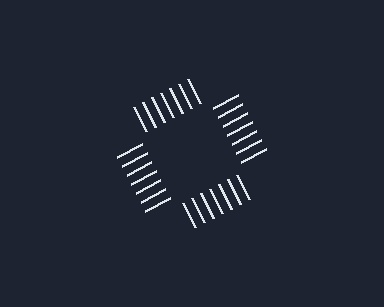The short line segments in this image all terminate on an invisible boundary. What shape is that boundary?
An illusory square — the line segments terminate on its edges but no continuous stroke is drawn.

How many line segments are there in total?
28 — 7 along each of the 4 edges.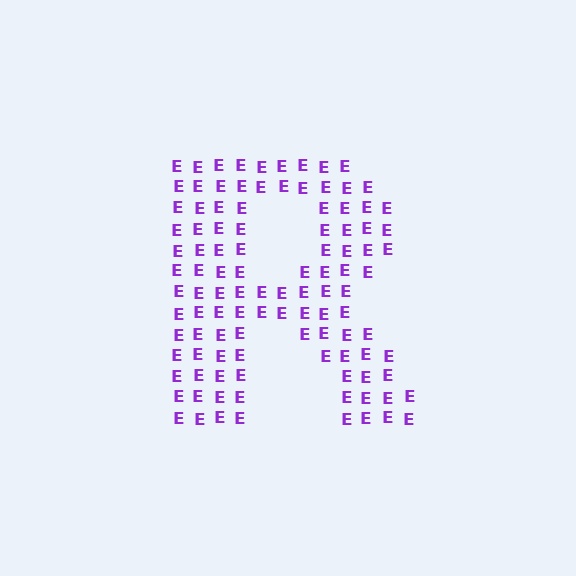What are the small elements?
The small elements are letter E's.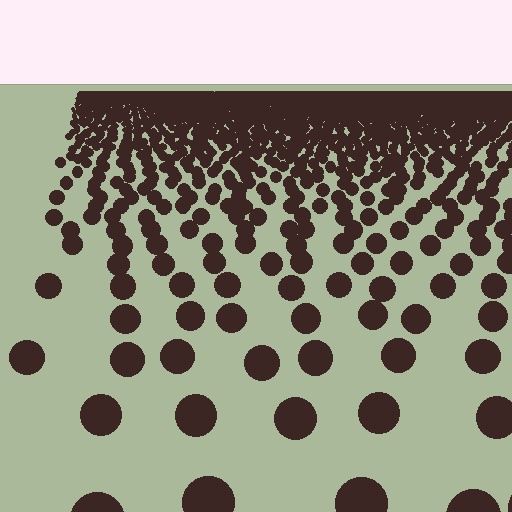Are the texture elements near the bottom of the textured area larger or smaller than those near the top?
Larger. Near the bottom, elements are closer to the viewer and appear at a bigger on-screen size.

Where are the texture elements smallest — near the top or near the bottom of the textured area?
Near the top.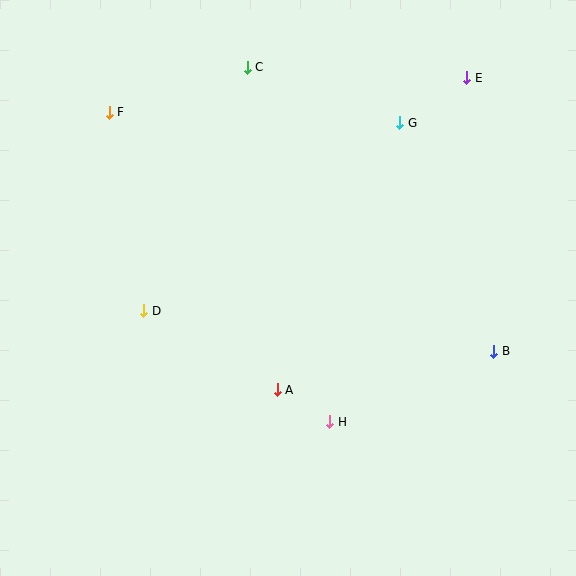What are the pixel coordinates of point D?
Point D is at (144, 311).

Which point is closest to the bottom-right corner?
Point B is closest to the bottom-right corner.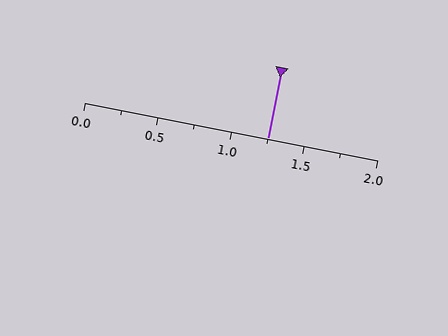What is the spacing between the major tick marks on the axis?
The major ticks are spaced 0.5 apart.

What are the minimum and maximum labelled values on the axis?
The axis runs from 0.0 to 2.0.